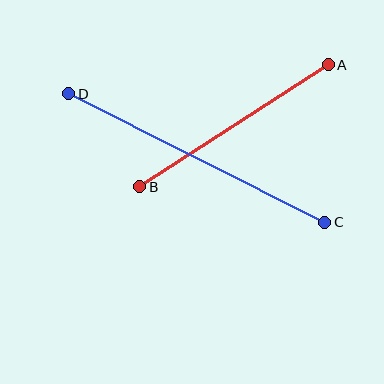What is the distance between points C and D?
The distance is approximately 287 pixels.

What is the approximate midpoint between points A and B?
The midpoint is at approximately (234, 126) pixels.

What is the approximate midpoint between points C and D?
The midpoint is at approximately (197, 158) pixels.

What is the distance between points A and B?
The distance is approximately 225 pixels.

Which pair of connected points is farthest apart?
Points C and D are farthest apart.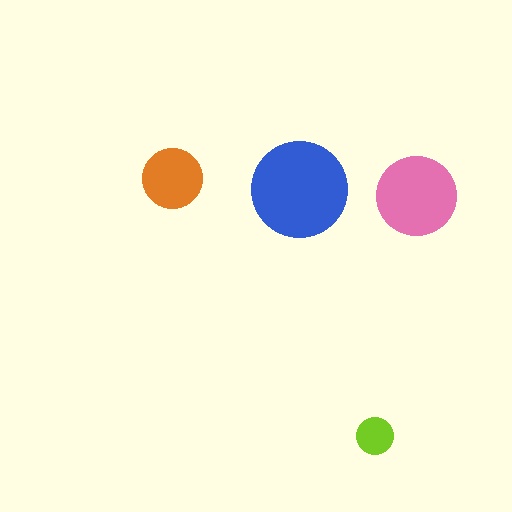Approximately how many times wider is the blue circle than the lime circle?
About 2.5 times wider.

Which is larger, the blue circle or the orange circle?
The blue one.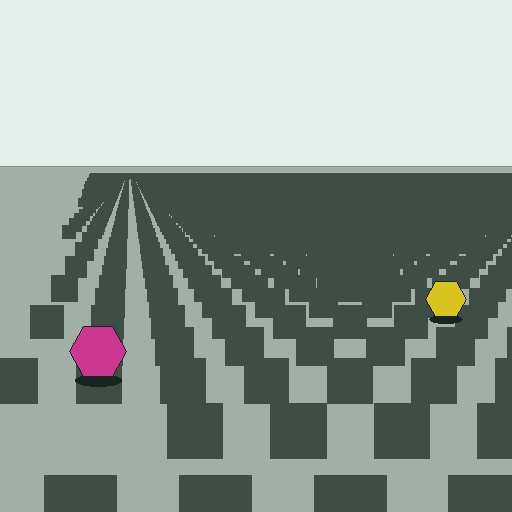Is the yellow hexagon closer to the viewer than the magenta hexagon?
No. The magenta hexagon is closer — you can tell from the texture gradient: the ground texture is coarser near it.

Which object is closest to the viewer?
The magenta hexagon is closest. The texture marks near it are larger and more spread out.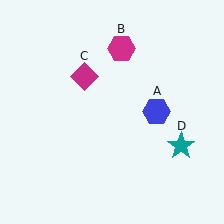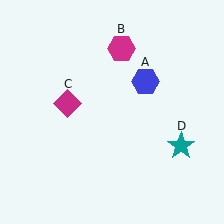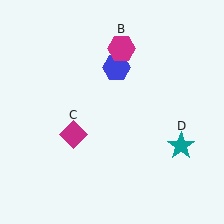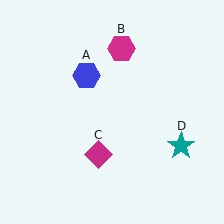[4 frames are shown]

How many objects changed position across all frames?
2 objects changed position: blue hexagon (object A), magenta diamond (object C).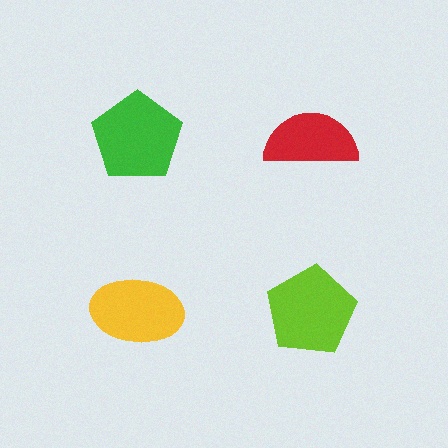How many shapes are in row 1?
2 shapes.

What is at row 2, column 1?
A yellow ellipse.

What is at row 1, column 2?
A red semicircle.